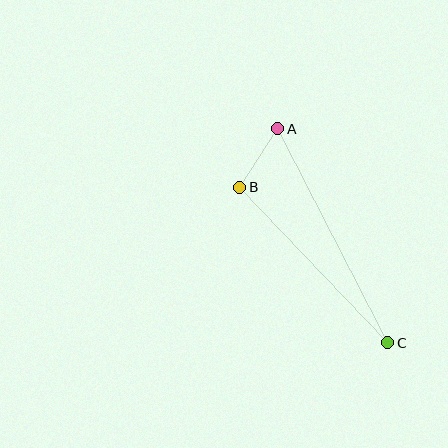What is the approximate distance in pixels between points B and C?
The distance between B and C is approximately 215 pixels.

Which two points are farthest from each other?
Points A and C are farthest from each other.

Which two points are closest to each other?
Points A and B are closest to each other.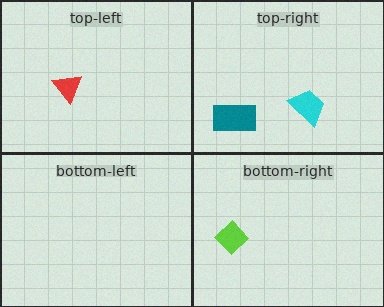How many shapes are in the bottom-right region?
1.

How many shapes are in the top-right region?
2.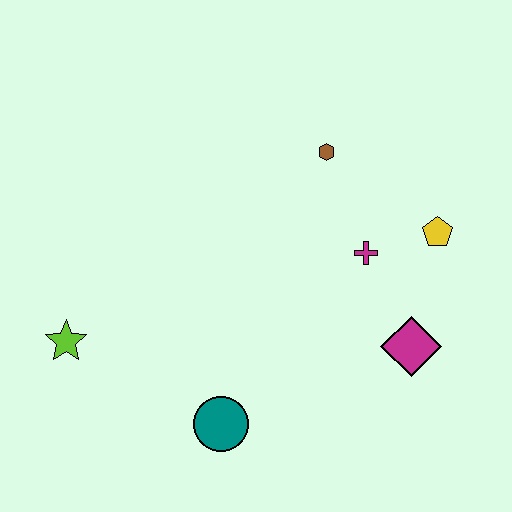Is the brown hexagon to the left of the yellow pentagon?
Yes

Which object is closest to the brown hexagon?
The magenta cross is closest to the brown hexagon.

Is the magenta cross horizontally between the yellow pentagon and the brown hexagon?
Yes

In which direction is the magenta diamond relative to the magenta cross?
The magenta diamond is below the magenta cross.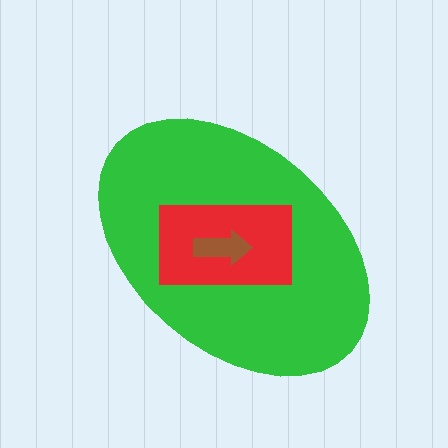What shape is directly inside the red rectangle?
The brown arrow.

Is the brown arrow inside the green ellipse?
Yes.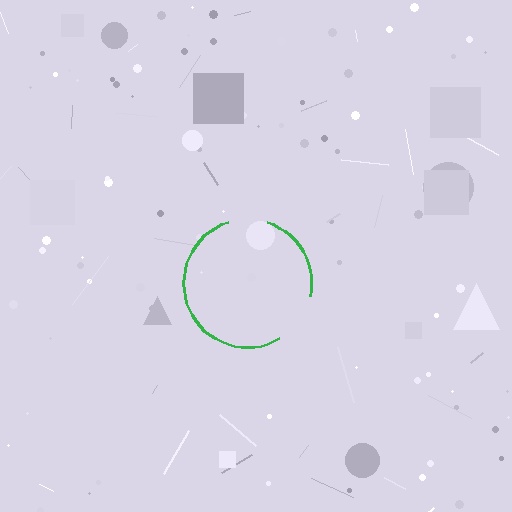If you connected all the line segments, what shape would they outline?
They would outline a circle.